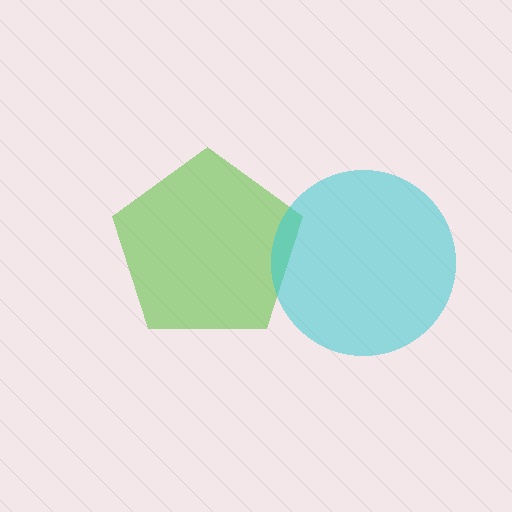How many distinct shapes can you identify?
There are 2 distinct shapes: a lime pentagon, a cyan circle.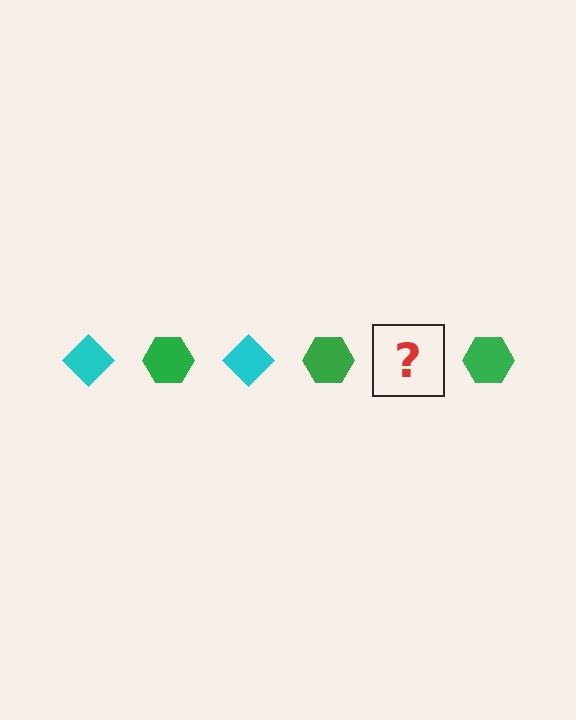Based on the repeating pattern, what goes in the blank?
The blank should be a cyan diamond.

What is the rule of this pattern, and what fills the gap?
The rule is that the pattern alternates between cyan diamond and green hexagon. The gap should be filled with a cyan diamond.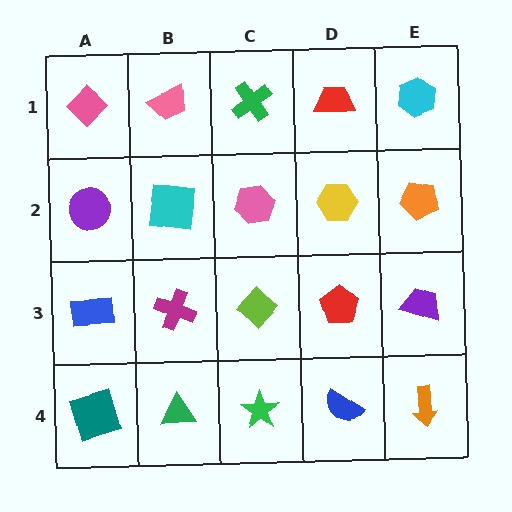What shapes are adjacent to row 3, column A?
A purple circle (row 2, column A), a teal square (row 4, column A), a magenta cross (row 3, column B).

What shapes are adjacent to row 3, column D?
A yellow hexagon (row 2, column D), a blue semicircle (row 4, column D), a lime diamond (row 3, column C), a purple trapezoid (row 3, column E).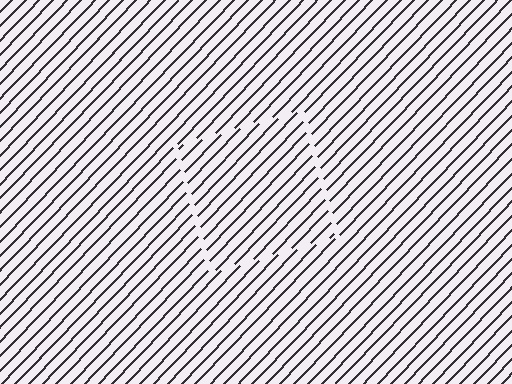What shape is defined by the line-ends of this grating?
An illusory square. The interior of the shape contains the same grating, shifted by half a period — the contour is defined by the phase discontinuity where line-ends from the inner and outer gratings abut.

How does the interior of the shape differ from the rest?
The interior of the shape contains the same grating, shifted by half a period — the contour is defined by the phase discontinuity where line-ends from the inner and outer gratings abut.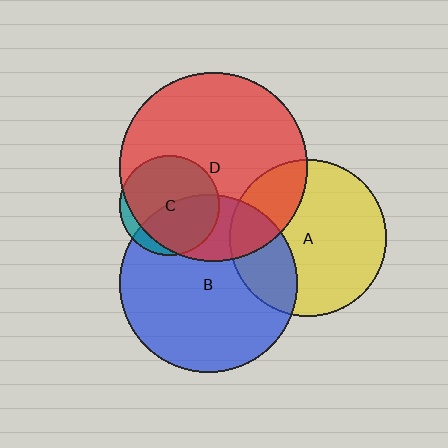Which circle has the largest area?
Circle D (red).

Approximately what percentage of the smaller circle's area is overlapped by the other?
Approximately 45%.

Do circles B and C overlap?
Yes.